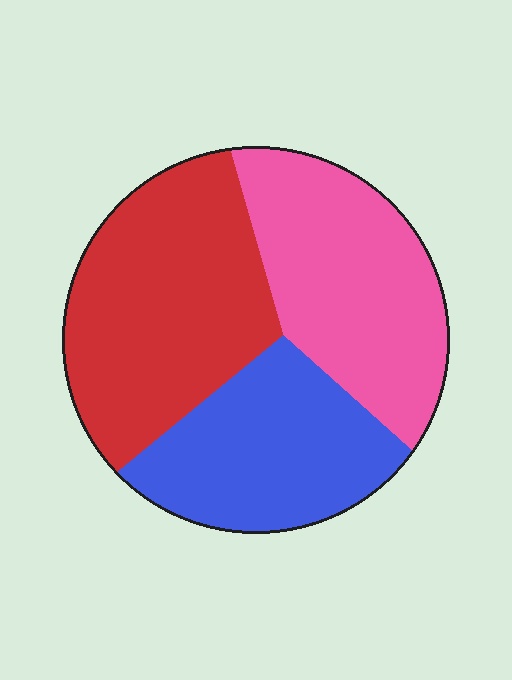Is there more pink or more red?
Red.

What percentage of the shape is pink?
Pink covers roughly 35% of the shape.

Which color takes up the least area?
Blue, at roughly 30%.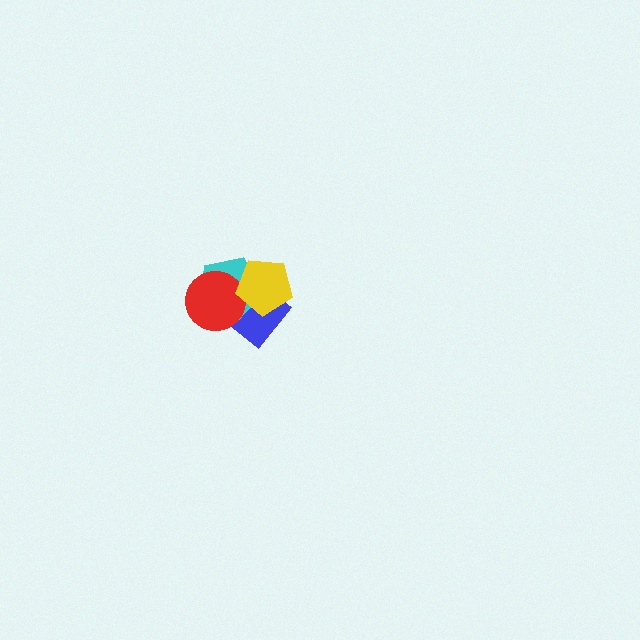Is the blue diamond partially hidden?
Yes, it is partially covered by another shape.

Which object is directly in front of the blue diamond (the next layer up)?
The cyan pentagon is directly in front of the blue diamond.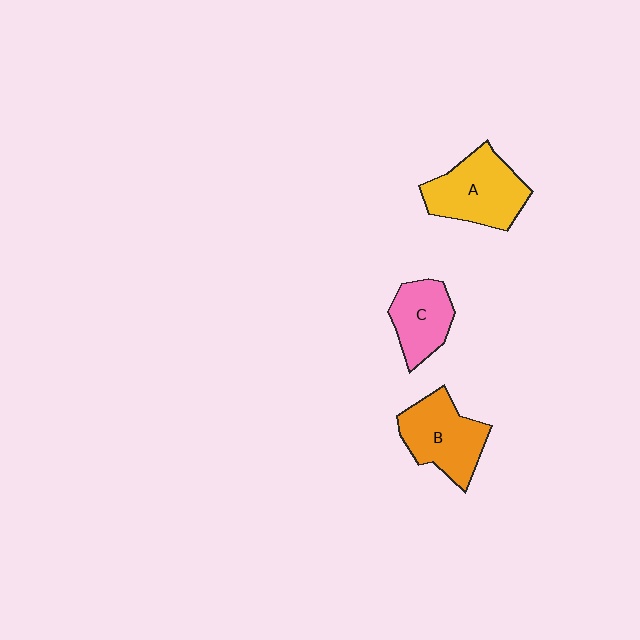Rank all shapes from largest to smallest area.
From largest to smallest: A (yellow), B (orange), C (pink).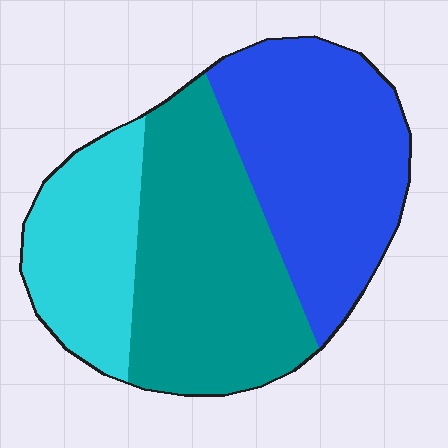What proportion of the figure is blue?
Blue takes up between a third and a half of the figure.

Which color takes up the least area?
Cyan, at roughly 20%.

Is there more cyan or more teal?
Teal.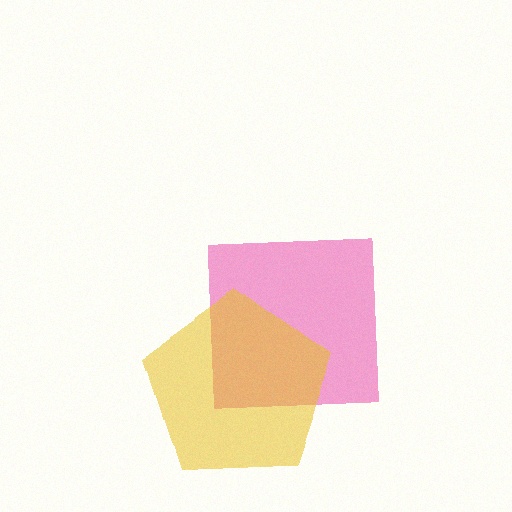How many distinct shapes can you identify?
There are 2 distinct shapes: a pink square, a yellow pentagon.